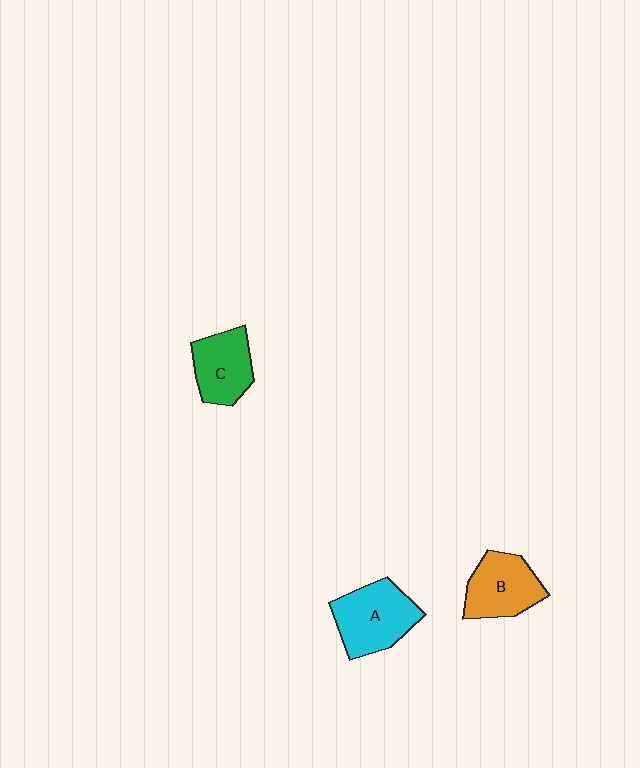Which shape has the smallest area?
Shape C (green).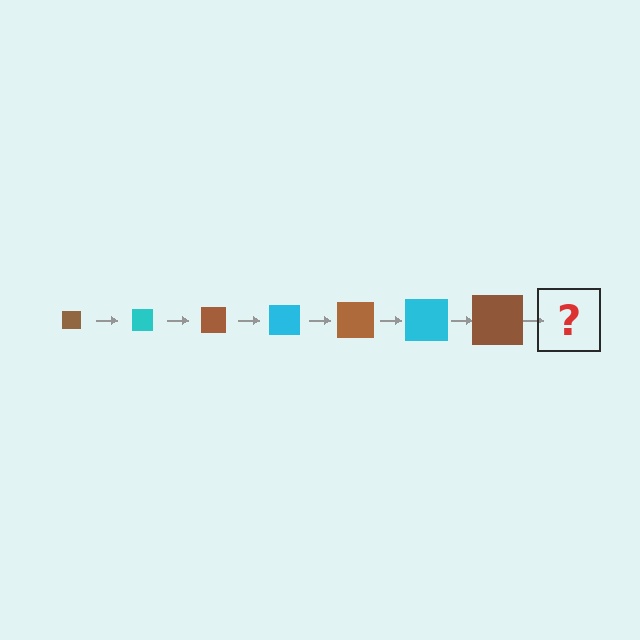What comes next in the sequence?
The next element should be a cyan square, larger than the previous one.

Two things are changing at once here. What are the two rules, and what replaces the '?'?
The two rules are that the square grows larger each step and the color cycles through brown and cyan. The '?' should be a cyan square, larger than the previous one.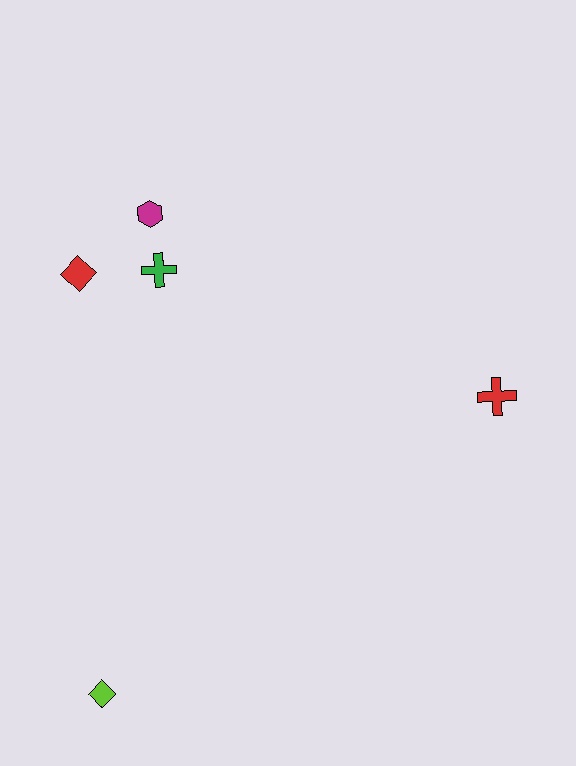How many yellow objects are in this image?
There are no yellow objects.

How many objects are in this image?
There are 5 objects.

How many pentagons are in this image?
There are no pentagons.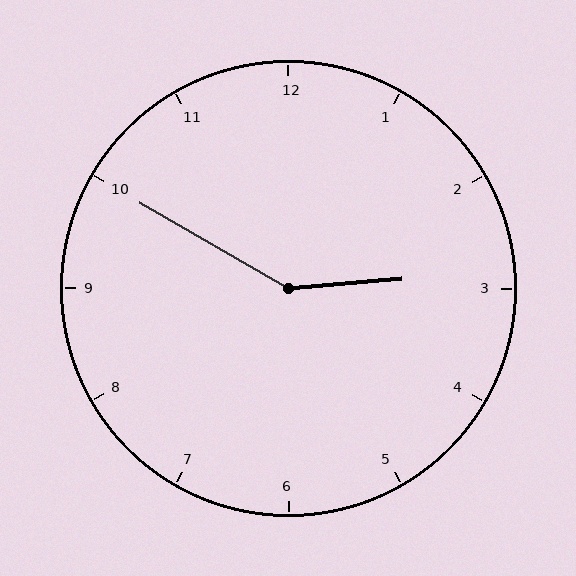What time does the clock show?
2:50.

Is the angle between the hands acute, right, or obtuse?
It is obtuse.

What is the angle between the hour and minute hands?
Approximately 145 degrees.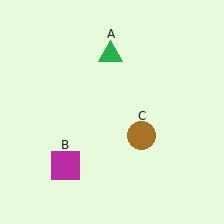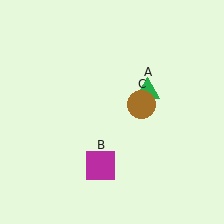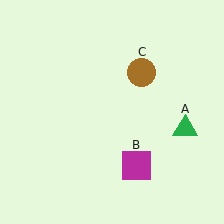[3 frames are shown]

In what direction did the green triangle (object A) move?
The green triangle (object A) moved down and to the right.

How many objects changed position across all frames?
3 objects changed position: green triangle (object A), magenta square (object B), brown circle (object C).